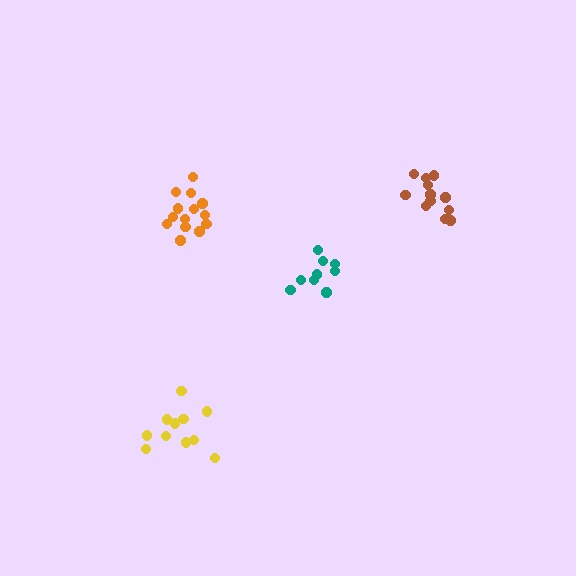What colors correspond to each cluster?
The clusters are colored: yellow, teal, orange, brown.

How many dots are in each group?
Group 1: 11 dots, Group 2: 9 dots, Group 3: 14 dots, Group 4: 13 dots (47 total).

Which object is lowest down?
The yellow cluster is bottommost.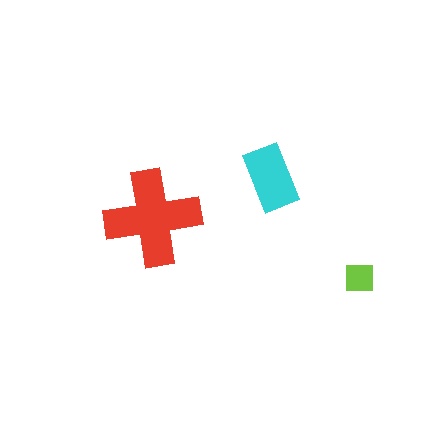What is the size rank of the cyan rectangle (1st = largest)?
2nd.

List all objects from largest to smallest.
The red cross, the cyan rectangle, the lime square.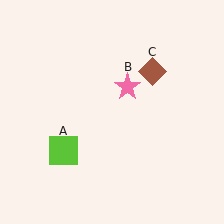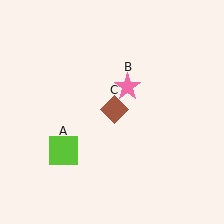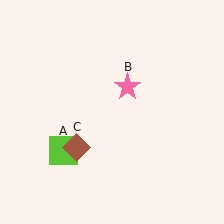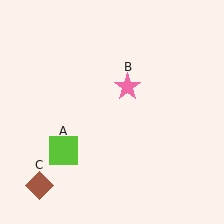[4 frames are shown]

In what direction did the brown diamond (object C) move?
The brown diamond (object C) moved down and to the left.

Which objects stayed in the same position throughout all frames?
Lime square (object A) and pink star (object B) remained stationary.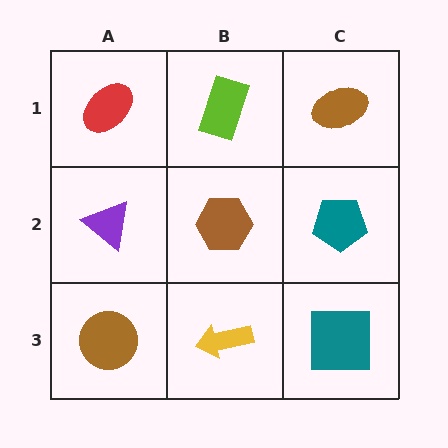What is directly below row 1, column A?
A purple triangle.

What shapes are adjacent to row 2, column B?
A lime rectangle (row 1, column B), a yellow arrow (row 3, column B), a purple triangle (row 2, column A), a teal pentagon (row 2, column C).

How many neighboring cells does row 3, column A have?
2.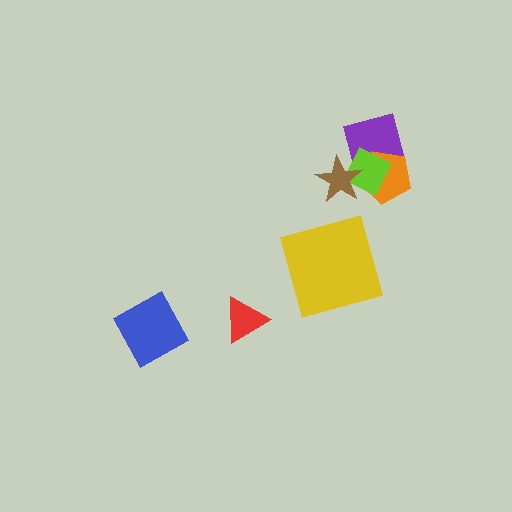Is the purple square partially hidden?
Yes, it is partially covered by another shape.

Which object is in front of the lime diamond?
The brown star is in front of the lime diamond.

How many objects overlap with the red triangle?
0 objects overlap with the red triangle.